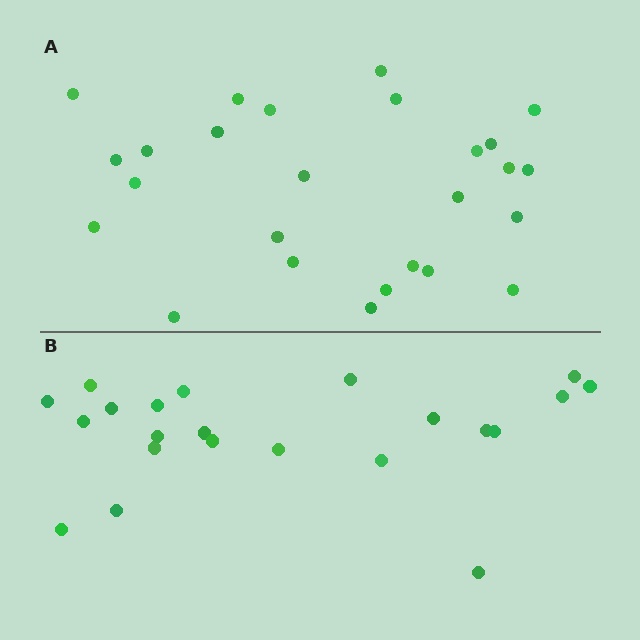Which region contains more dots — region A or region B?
Region A (the top region) has more dots.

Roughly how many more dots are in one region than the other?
Region A has about 4 more dots than region B.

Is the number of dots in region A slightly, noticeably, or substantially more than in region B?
Region A has only slightly more — the two regions are fairly close. The ratio is roughly 1.2 to 1.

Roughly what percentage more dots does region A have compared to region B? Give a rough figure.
About 20% more.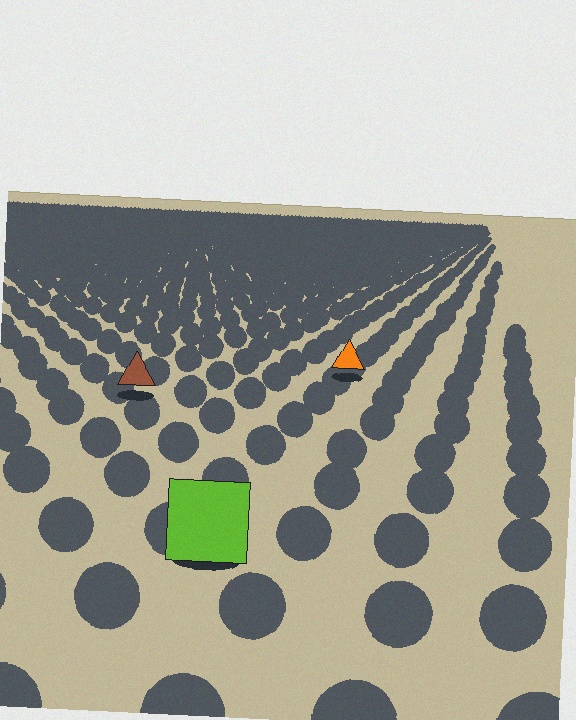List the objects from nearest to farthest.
From nearest to farthest: the lime square, the brown triangle, the orange triangle.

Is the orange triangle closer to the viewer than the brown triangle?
No. The brown triangle is closer — you can tell from the texture gradient: the ground texture is coarser near it.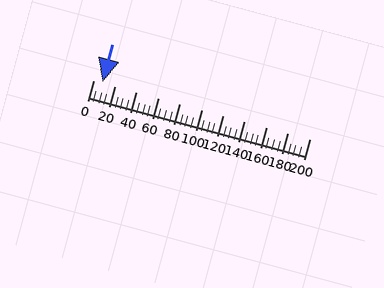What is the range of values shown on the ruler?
The ruler shows values from 0 to 200.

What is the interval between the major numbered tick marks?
The major tick marks are spaced 20 units apart.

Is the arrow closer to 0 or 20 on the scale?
The arrow is closer to 0.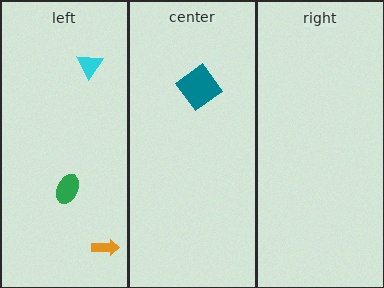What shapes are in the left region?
The cyan triangle, the orange arrow, the green ellipse.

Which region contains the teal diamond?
The center region.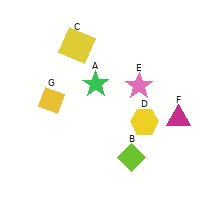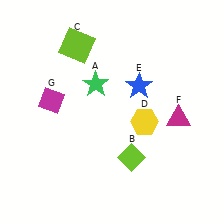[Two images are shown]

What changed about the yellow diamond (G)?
In Image 1, G is yellow. In Image 2, it changed to magenta.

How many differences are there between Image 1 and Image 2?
There are 3 differences between the two images.